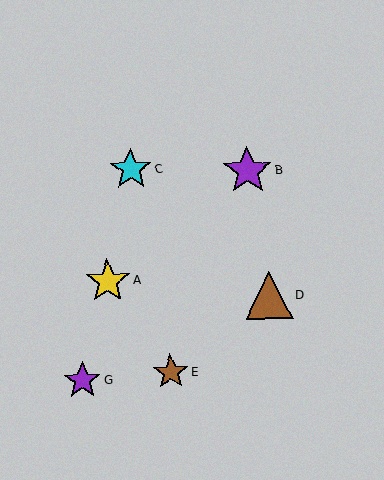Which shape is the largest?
The purple star (labeled B) is the largest.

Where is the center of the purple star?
The center of the purple star is at (82, 381).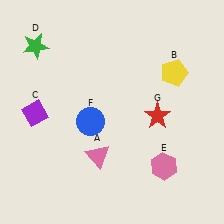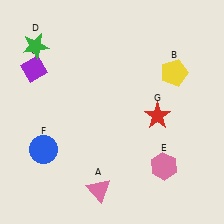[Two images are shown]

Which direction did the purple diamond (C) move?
The purple diamond (C) moved up.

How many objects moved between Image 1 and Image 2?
3 objects moved between the two images.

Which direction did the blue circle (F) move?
The blue circle (F) moved left.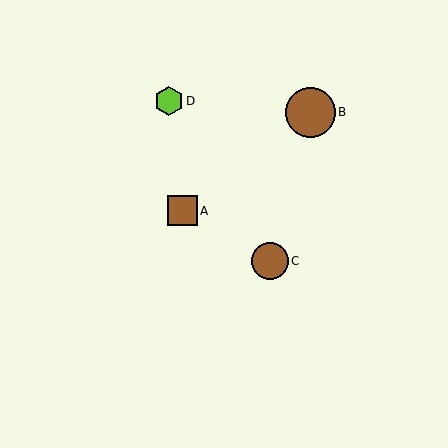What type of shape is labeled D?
Shape D is a lime hexagon.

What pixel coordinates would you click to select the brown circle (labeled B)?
Click at (310, 112) to select the brown circle B.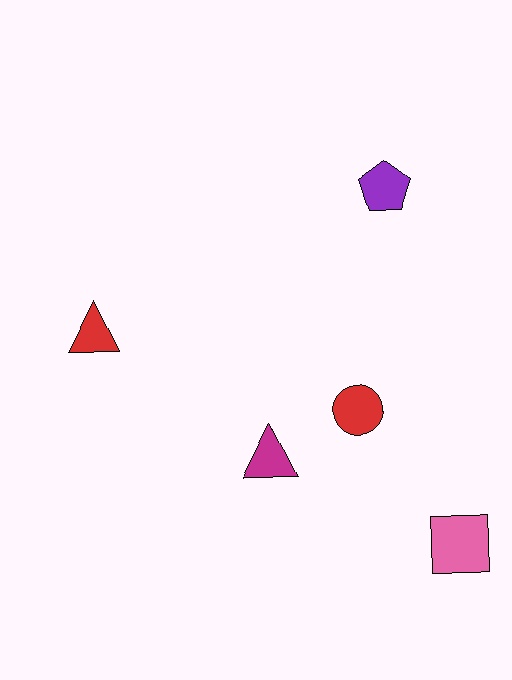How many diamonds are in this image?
There are no diamonds.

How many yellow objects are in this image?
There are no yellow objects.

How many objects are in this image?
There are 5 objects.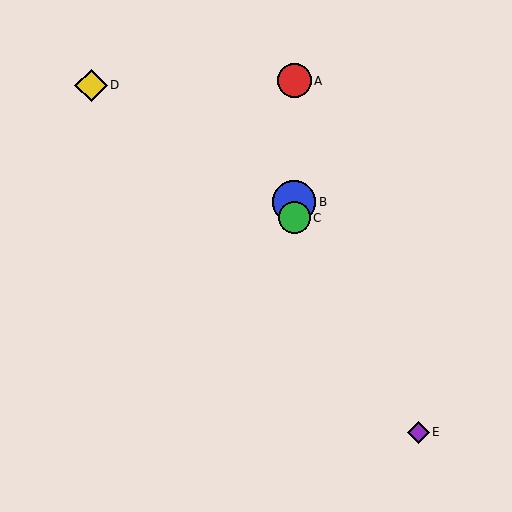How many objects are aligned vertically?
3 objects (A, B, C) are aligned vertically.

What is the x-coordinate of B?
Object B is at x≈294.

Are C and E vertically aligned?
No, C is at x≈294 and E is at x≈418.